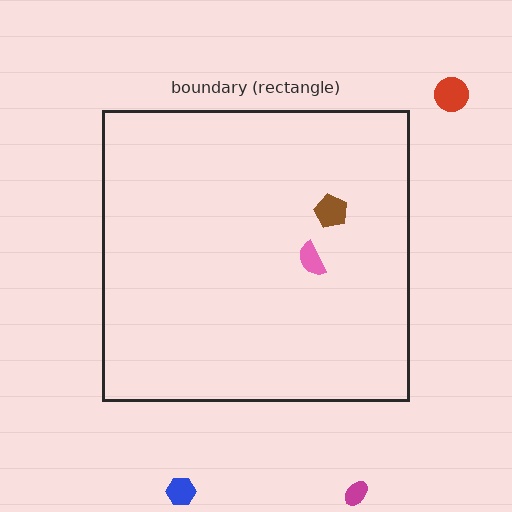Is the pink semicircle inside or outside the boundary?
Inside.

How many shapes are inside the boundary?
2 inside, 3 outside.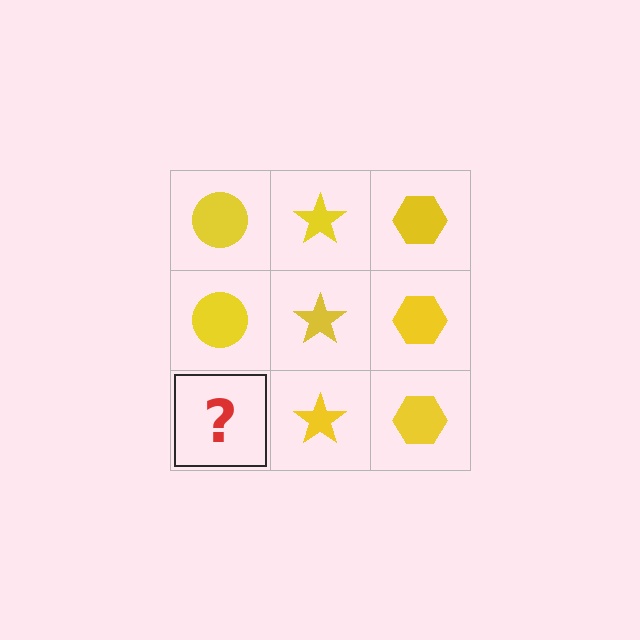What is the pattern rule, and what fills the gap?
The rule is that each column has a consistent shape. The gap should be filled with a yellow circle.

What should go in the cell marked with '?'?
The missing cell should contain a yellow circle.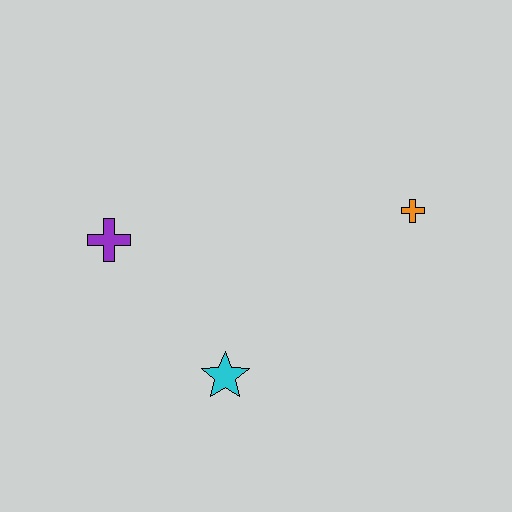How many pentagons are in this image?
There are no pentagons.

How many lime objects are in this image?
There are no lime objects.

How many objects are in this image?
There are 3 objects.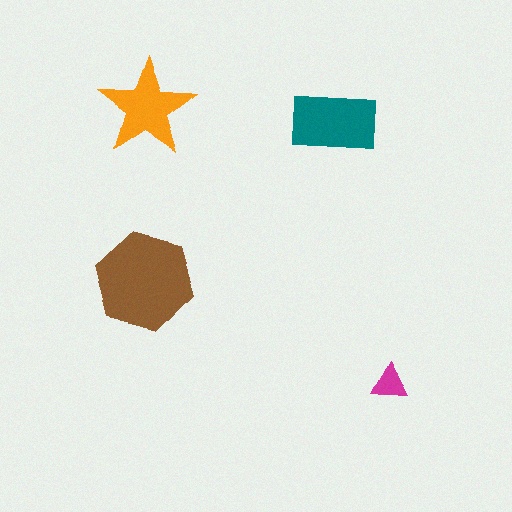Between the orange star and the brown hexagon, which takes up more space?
The brown hexagon.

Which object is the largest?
The brown hexagon.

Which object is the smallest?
The magenta triangle.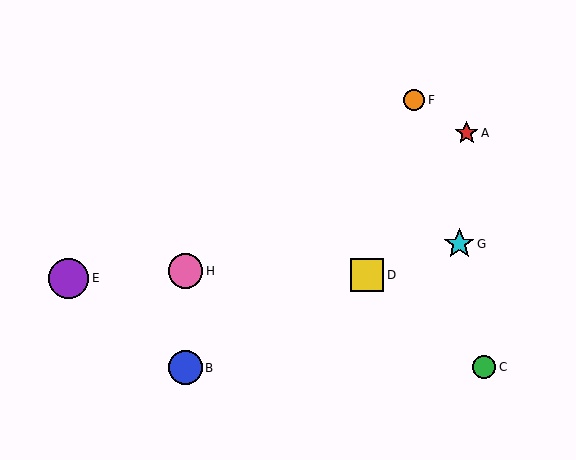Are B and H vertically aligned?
Yes, both are at x≈185.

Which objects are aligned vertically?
Objects B, H are aligned vertically.